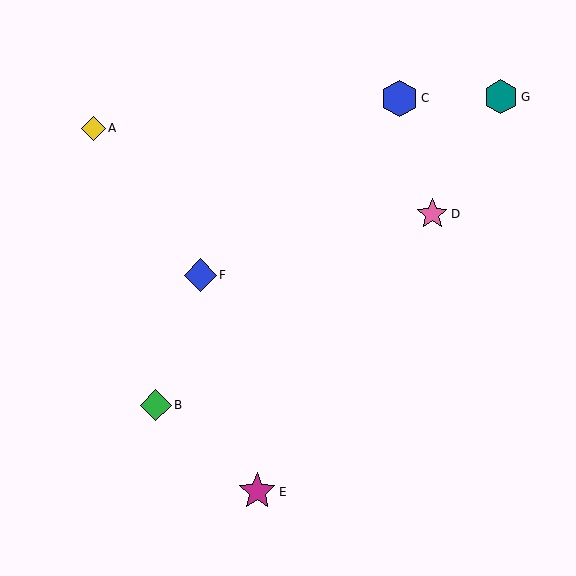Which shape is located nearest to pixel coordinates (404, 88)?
The blue hexagon (labeled C) at (400, 98) is nearest to that location.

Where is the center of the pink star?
The center of the pink star is at (432, 214).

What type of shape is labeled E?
Shape E is a magenta star.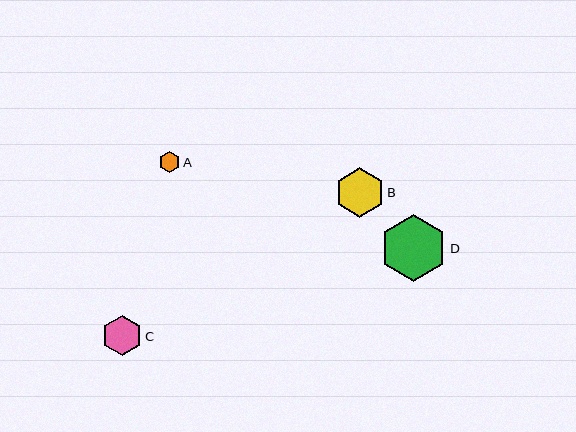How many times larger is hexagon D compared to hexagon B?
Hexagon D is approximately 1.4 times the size of hexagon B.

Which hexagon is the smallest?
Hexagon A is the smallest with a size of approximately 21 pixels.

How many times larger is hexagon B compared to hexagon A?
Hexagon B is approximately 2.3 times the size of hexagon A.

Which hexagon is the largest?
Hexagon D is the largest with a size of approximately 67 pixels.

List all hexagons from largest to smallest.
From largest to smallest: D, B, C, A.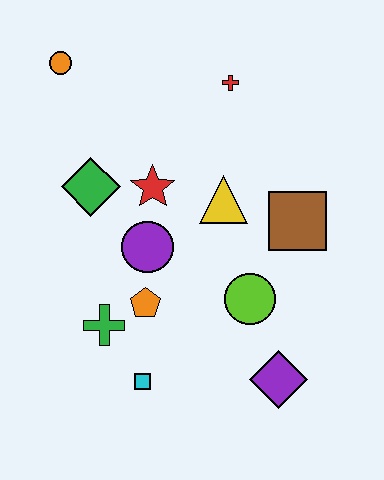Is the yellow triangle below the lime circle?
No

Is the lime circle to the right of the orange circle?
Yes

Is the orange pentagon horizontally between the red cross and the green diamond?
Yes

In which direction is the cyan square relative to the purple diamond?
The cyan square is to the left of the purple diamond.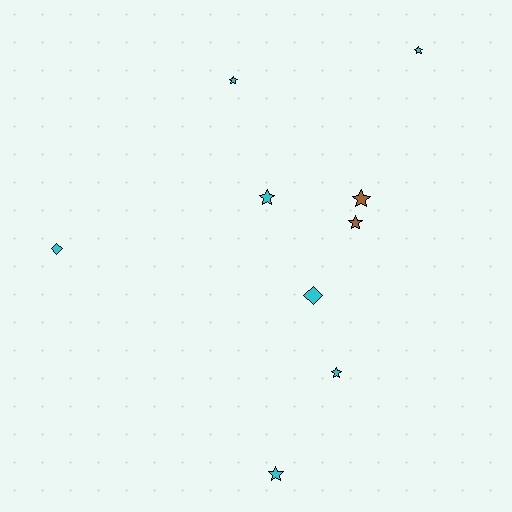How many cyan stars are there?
There are 5 cyan stars.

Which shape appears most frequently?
Star, with 7 objects.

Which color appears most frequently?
Cyan, with 7 objects.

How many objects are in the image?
There are 9 objects.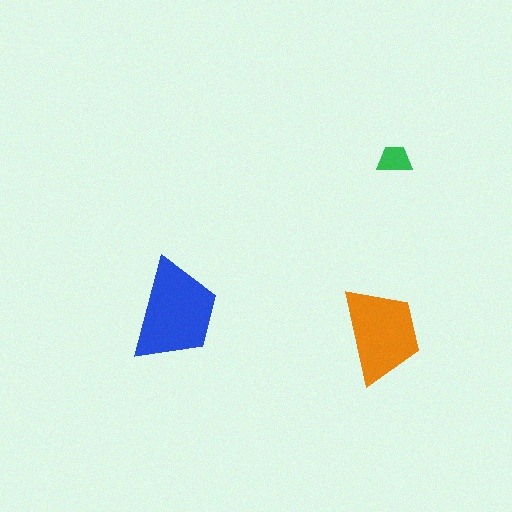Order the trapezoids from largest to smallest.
the blue one, the orange one, the green one.